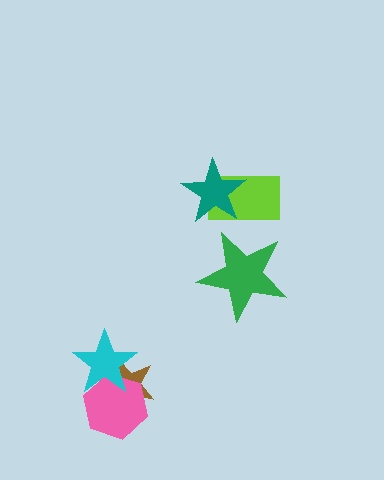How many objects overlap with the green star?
0 objects overlap with the green star.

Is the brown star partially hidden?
Yes, it is partially covered by another shape.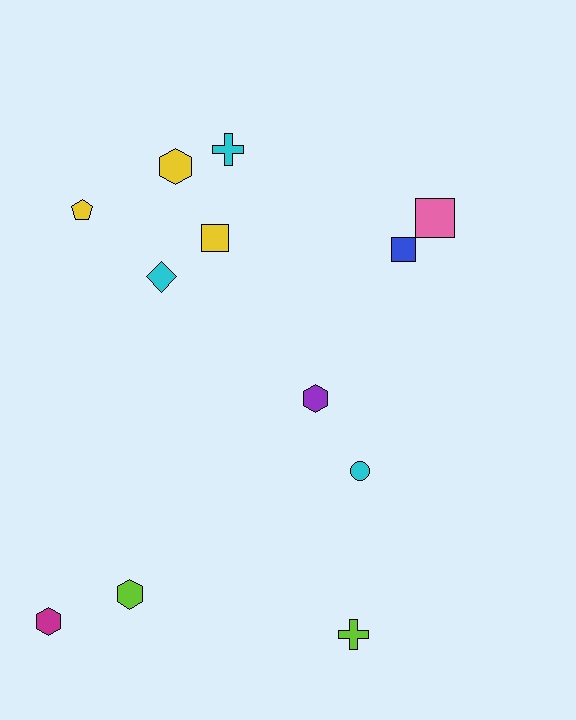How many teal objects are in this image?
There are no teal objects.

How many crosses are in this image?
There are 2 crosses.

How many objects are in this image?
There are 12 objects.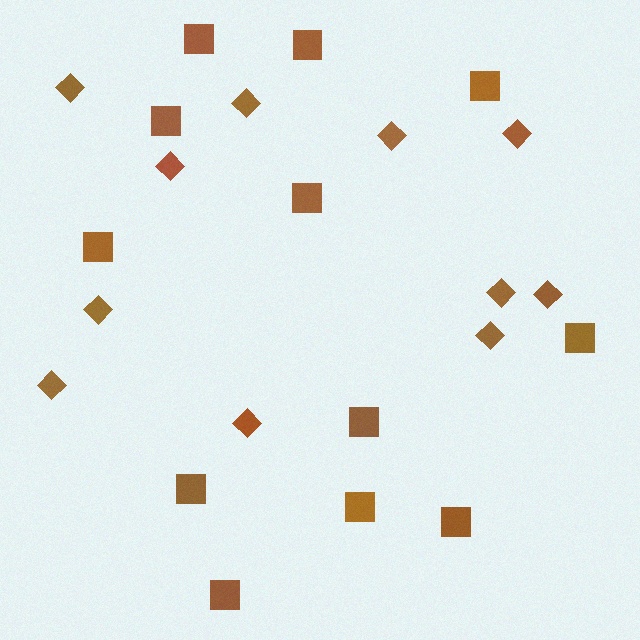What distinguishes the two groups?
There are 2 groups: one group of squares (12) and one group of diamonds (11).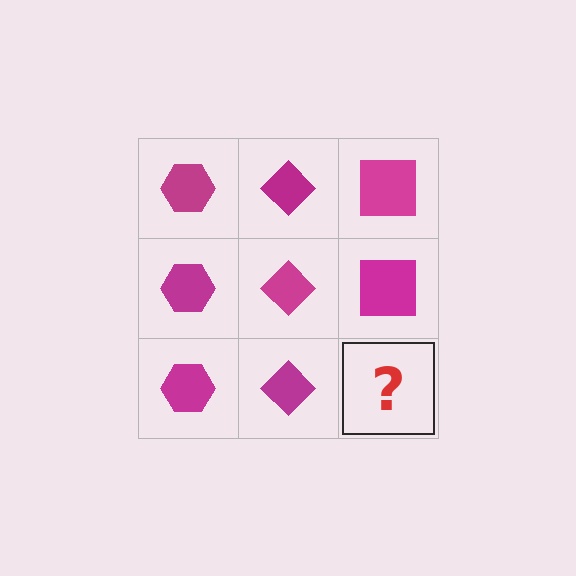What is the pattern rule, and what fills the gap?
The rule is that each column has a consistent shape. The gap should be filled with a magenta square.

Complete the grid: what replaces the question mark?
The question mark should be replaced with a magenta square.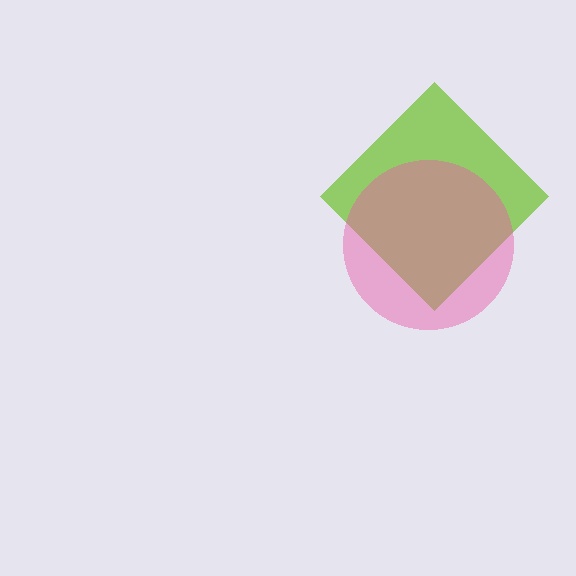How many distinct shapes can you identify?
There are 2 distinct shapes: a lime diamond, a pink circle.